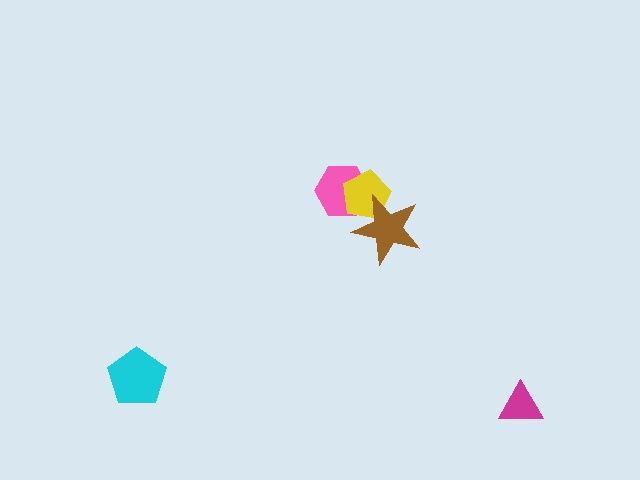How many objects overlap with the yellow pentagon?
2 objects overlap with the yellow pentagon.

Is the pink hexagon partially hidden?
Yes, it is partially covered by another shape.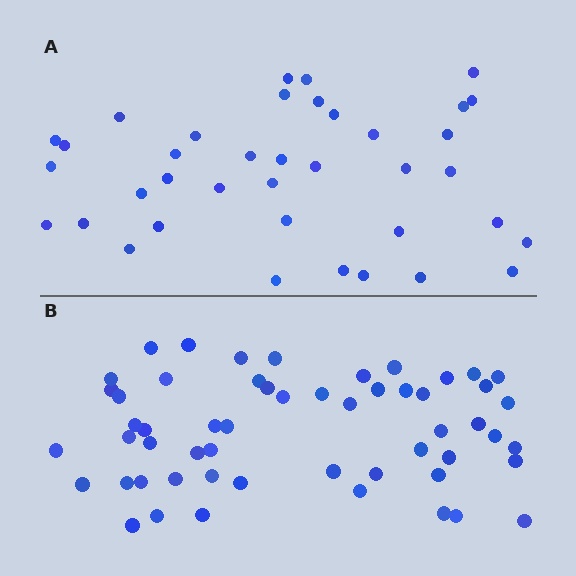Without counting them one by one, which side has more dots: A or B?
Region B (the bottom region) has more dots.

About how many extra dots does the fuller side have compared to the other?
Region B has approximately 15 more dots than region A.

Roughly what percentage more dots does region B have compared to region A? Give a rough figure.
About 45% more.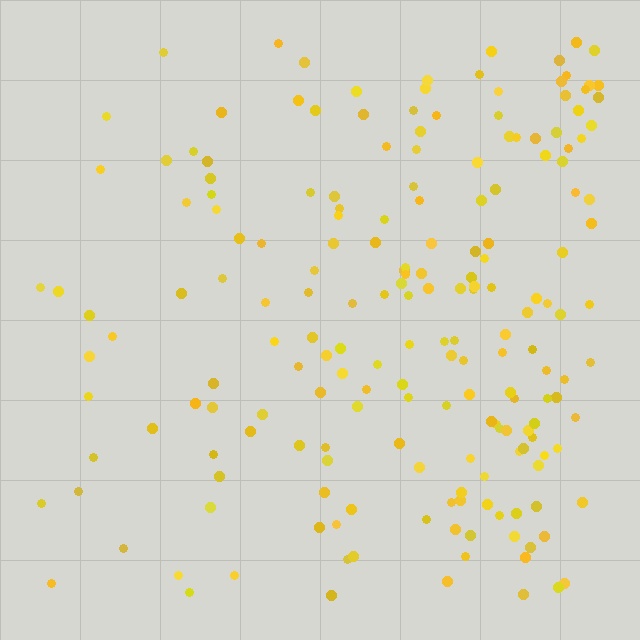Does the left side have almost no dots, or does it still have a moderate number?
Still a moderate number, just noticeably fewer than the right.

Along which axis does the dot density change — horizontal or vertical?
Horizontal.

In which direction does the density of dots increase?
From left to right, with the right side densest.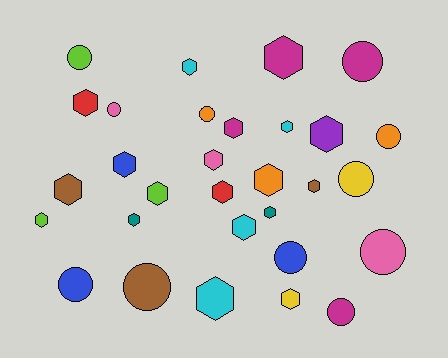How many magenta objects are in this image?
There are 4 magenta objects.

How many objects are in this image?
There are 30 objects.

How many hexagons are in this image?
There are 19 hexagons.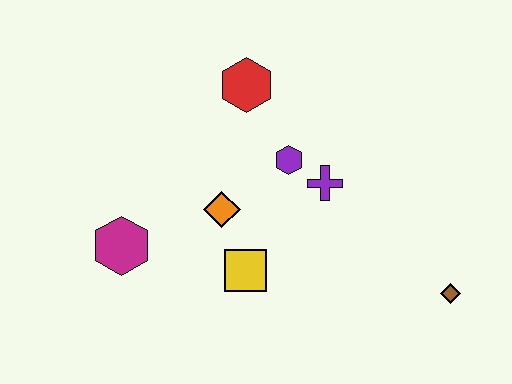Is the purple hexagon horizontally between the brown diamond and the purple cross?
No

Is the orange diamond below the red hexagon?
Yes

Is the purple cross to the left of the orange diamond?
No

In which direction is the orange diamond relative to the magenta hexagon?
The orange diamond is to the right of the magenta hexagon.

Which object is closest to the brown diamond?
The purple cross is closest to the brown diamond.